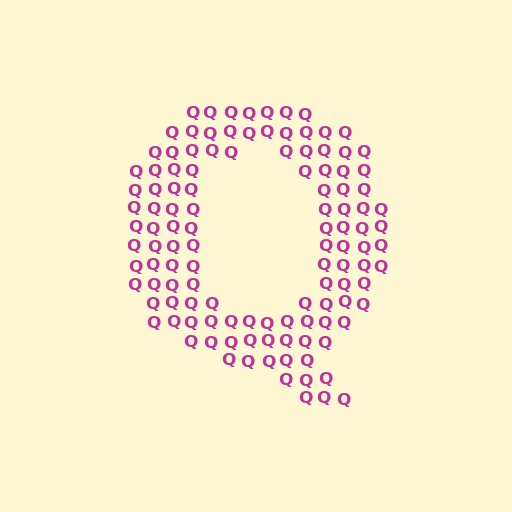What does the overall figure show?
The overall figure shows the letter Q.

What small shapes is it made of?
It is made of small letter Q's.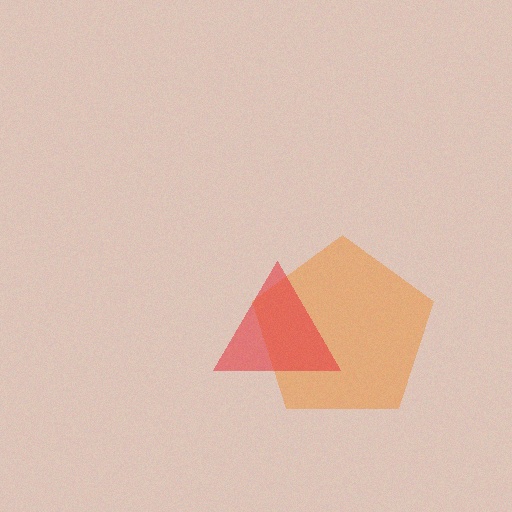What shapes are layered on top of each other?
The layered shapes are: an orange pentagon, a red triangle.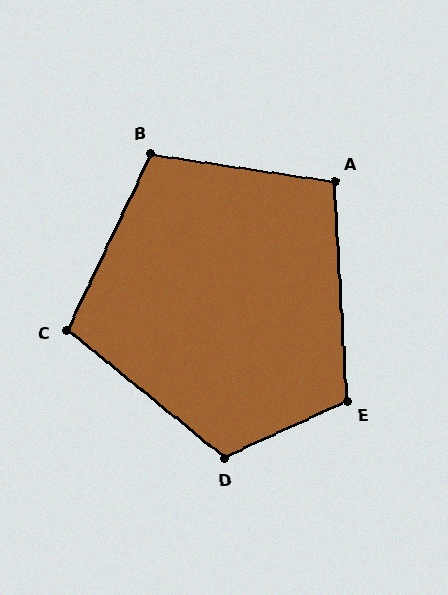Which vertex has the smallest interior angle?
A, at approximately 101 degrees.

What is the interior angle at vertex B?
Approximately 107 degrees (obtuse).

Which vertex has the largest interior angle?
D, at approximately 116 degrees.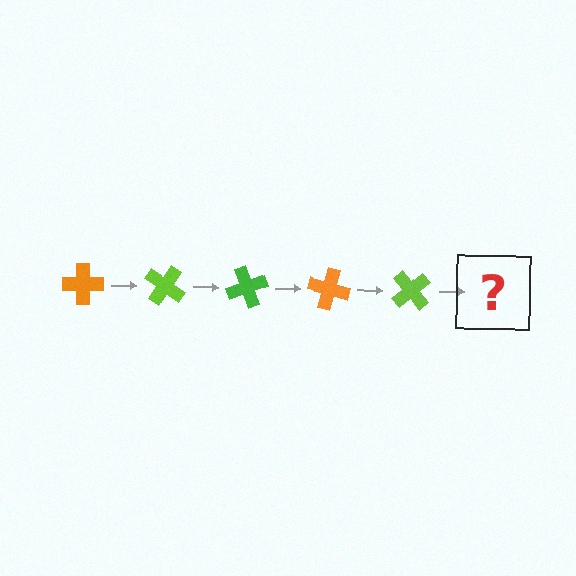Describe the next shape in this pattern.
It should be a green cross, rotated 175 degrees from the start.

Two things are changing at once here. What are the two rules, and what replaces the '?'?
The two rules are that it rotates 35 degrees each step and the color cycles through orange, lime, and green. The '?' should be a green cross, rotated 175 degrees from the start.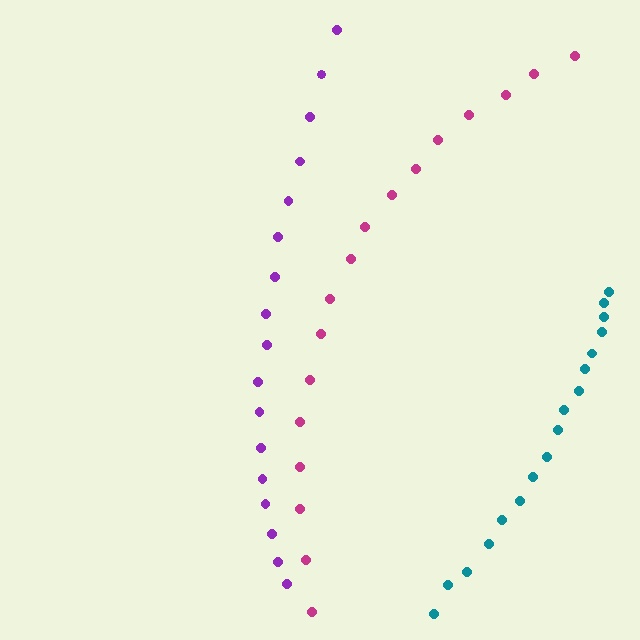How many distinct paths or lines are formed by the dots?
There are 3 distinct paths.